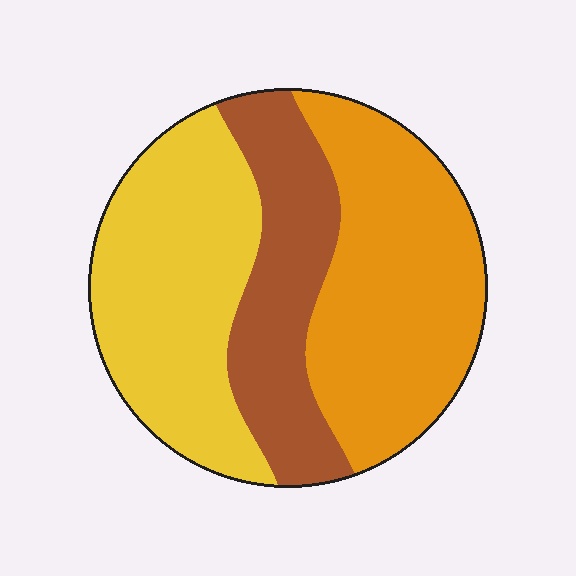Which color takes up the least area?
Brown, at roughly 25%.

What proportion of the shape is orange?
Orange covers roughly 40% of the shape.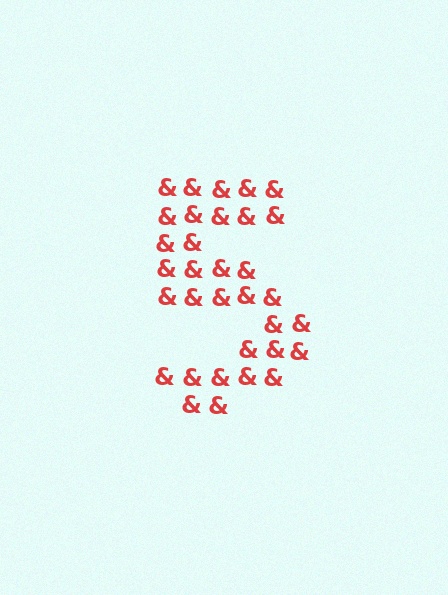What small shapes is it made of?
It is made of small ampersands.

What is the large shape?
The large shape is the digit 5.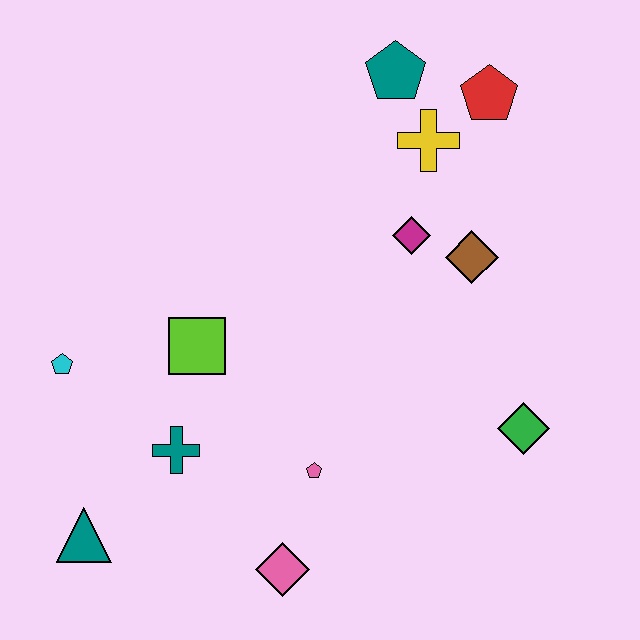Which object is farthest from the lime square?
The red pentagon is farthest from the lime square.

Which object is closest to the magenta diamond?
The brown diamond is closest to the magenta diamond.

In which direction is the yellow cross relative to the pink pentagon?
The yellow cross is above the pink pentagon.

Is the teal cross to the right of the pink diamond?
No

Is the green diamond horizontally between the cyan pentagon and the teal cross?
No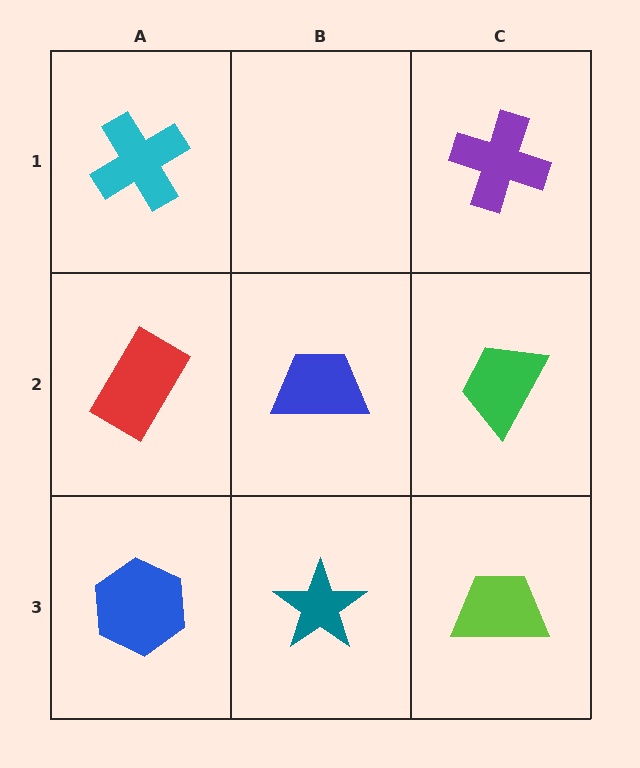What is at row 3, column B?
A teal star.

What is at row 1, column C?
A purple cross.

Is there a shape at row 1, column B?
No, that cell is empty.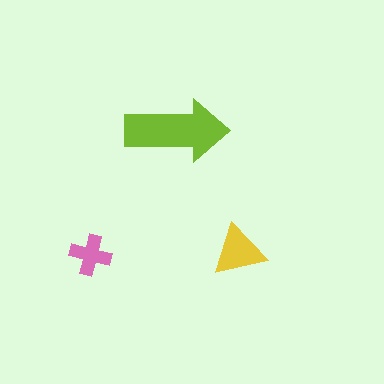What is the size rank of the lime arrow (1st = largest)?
1st.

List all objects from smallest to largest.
The pink cross, the yellow triangle, the lime arrow.